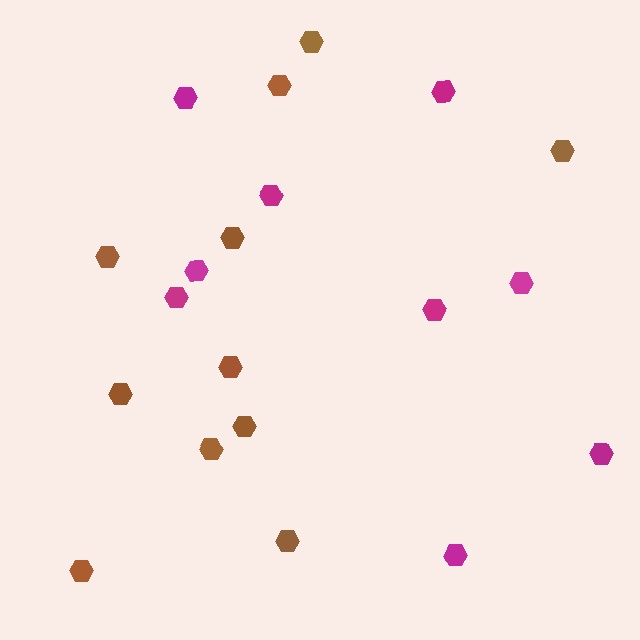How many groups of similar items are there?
There are 2 groups: one group of magenta hexagons (9) and one group of brown hexagons (11).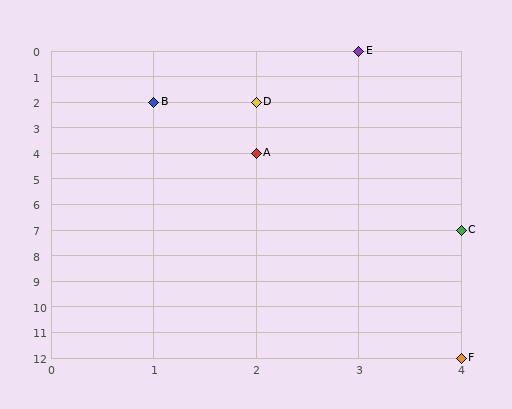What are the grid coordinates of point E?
Point E is at grid coordinates (3, 0).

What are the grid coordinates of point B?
Point B is at grid coordinates (1, 2).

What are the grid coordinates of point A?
Point A is at grid coordinates (2, 4).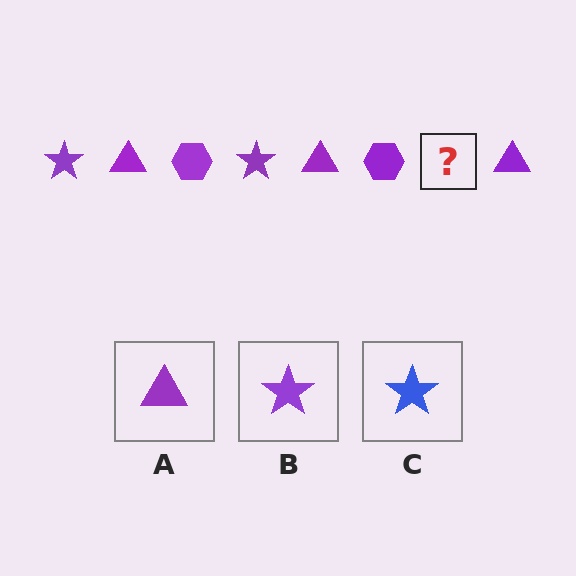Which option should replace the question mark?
Option B.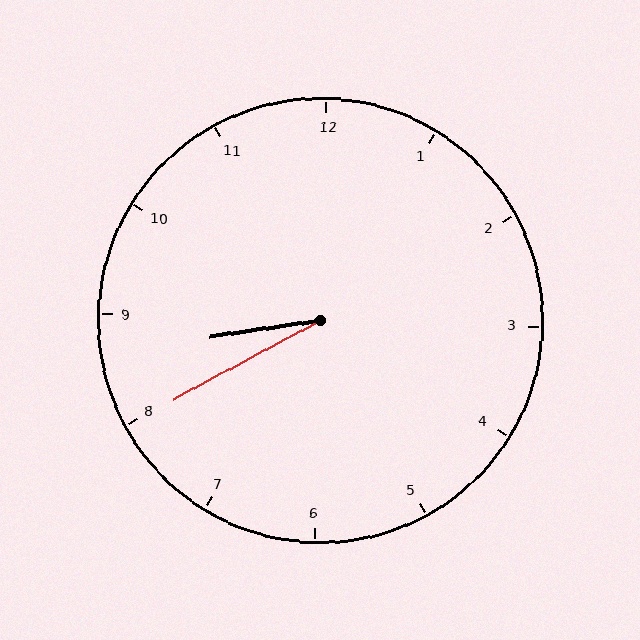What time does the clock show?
8:40.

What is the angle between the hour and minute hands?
Approximately 20 degrees.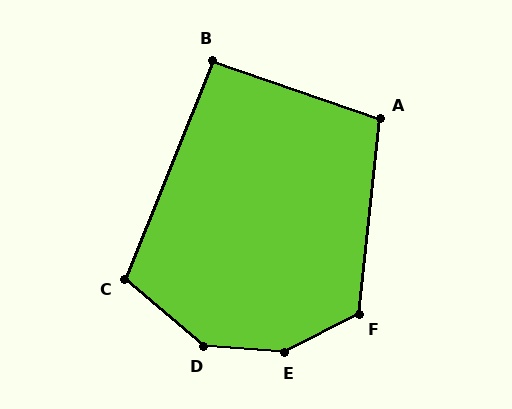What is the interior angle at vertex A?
Approximately 103 degrees (obtuse).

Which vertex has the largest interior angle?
E, at approximately 148 degrees.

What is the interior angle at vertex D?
Approximately 144 degrees (obtuse).